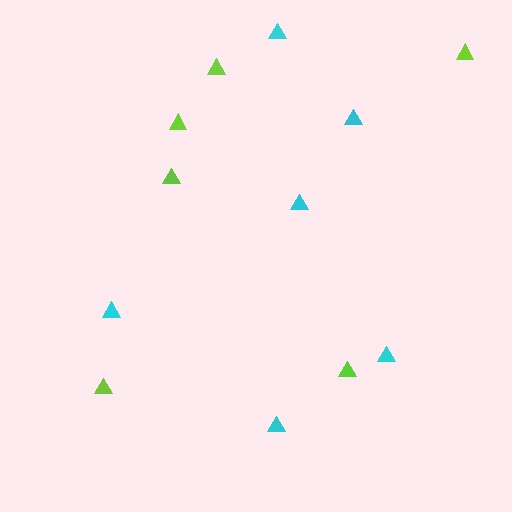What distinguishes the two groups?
There are 2 groups: one group of cyan triangles (6) and one group of lime triangles (6).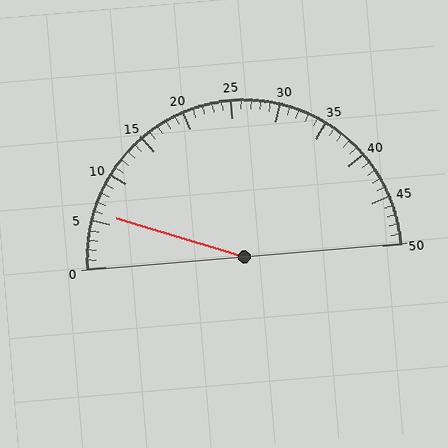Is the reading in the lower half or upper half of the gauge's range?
The reading is in the lower half of the range (0 to 50).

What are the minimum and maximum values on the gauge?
The gauge ranges from 0 to 50.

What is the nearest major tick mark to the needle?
The nearest major tick mark is 5.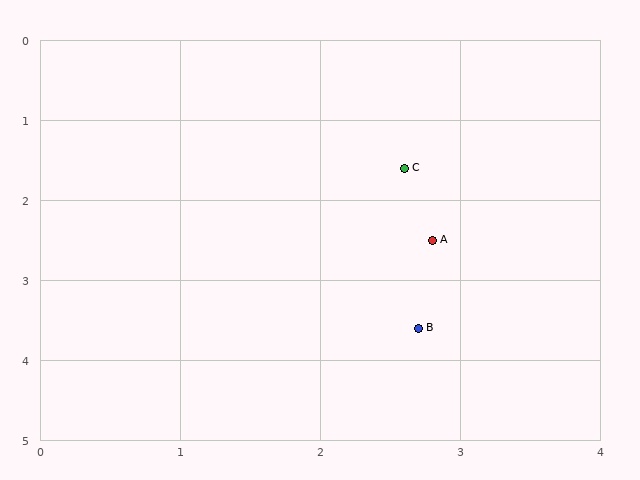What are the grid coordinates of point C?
Point C is at approximately (2.6, 1.6).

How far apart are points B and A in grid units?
Points B and A are about 1.1 grid units apart.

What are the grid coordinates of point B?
Point B is at approximately (2.7, 3.6).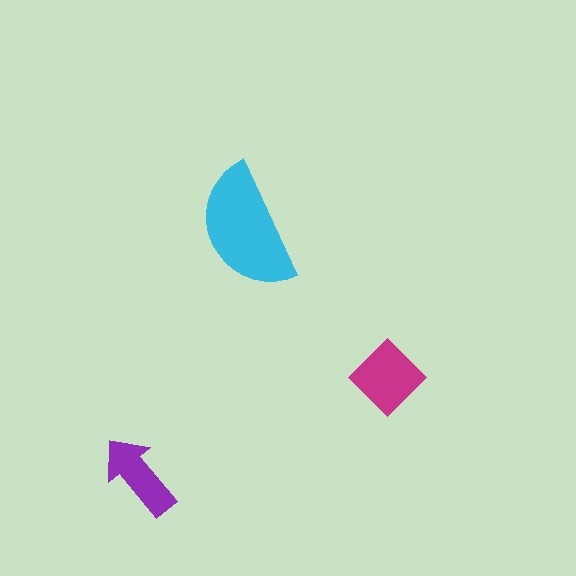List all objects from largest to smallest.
The cyan semicircle, the magenta diamond, the purple arrow.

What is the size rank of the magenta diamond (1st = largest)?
2nd.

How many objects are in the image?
There are 3 objects in the image.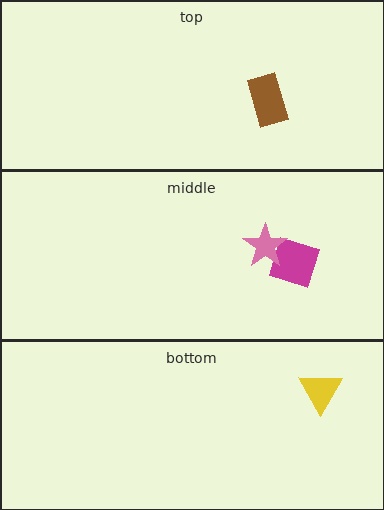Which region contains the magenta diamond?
The middle region.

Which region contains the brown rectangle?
The top region.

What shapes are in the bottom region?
The yellow triangle.